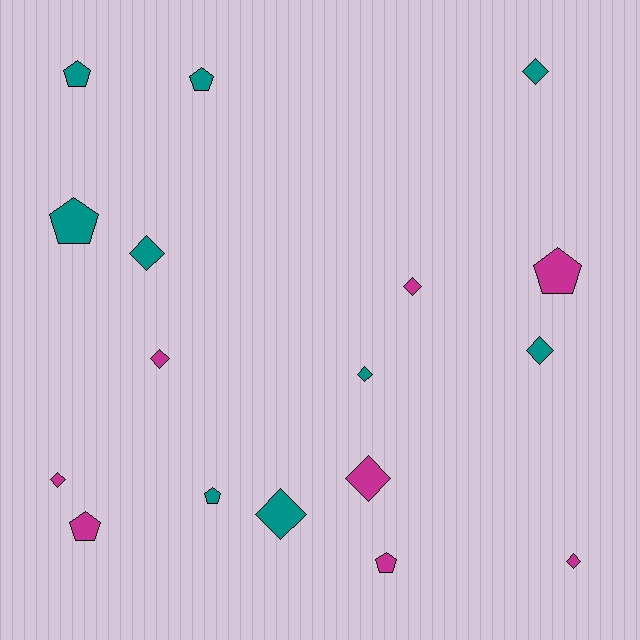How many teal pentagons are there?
There are 4 teal pentagons.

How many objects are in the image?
There are 17 objects.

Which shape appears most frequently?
Diamond, with 10 objects.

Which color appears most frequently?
Teal, with 9 objects.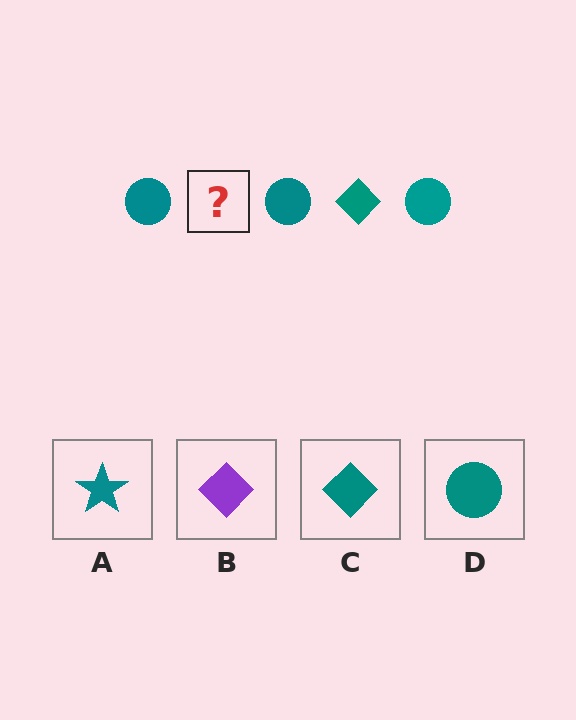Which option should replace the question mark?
Option C.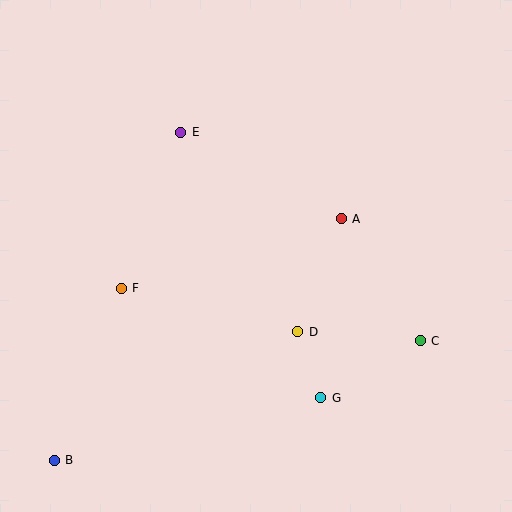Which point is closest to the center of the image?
Point D at (298, 332) is closest to the center.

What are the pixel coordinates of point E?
Point E is at (181, 132).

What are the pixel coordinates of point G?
Point G is at (321, 398).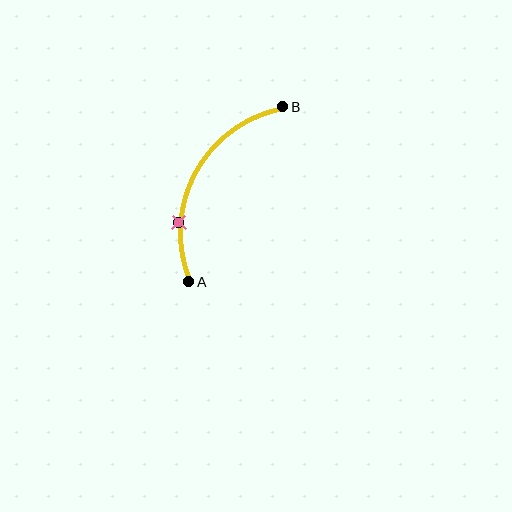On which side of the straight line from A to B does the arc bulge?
The arc bulges to the left of the straight line connecting A and B.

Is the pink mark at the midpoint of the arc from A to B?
No. The pink mark lies on the arc but is closer to endpoint A. The arc midpoint would be at the point on the curve equidistant along the arc from both A and B.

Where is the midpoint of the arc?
The arc midpoint is the point on the curve farthest from the straight line joining A and B. It sits to the left of that line.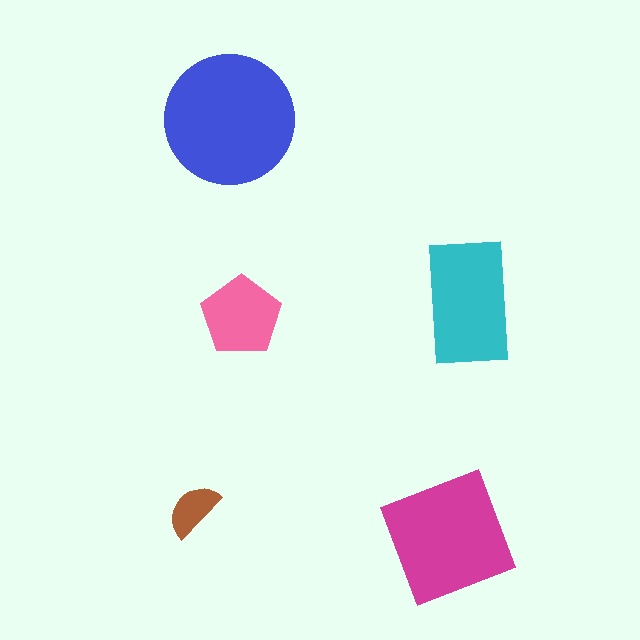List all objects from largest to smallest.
The blue circle, the magenta square, the cyan rectangle, the pink pentagon, the brown semicircle.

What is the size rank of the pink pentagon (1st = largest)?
4th.